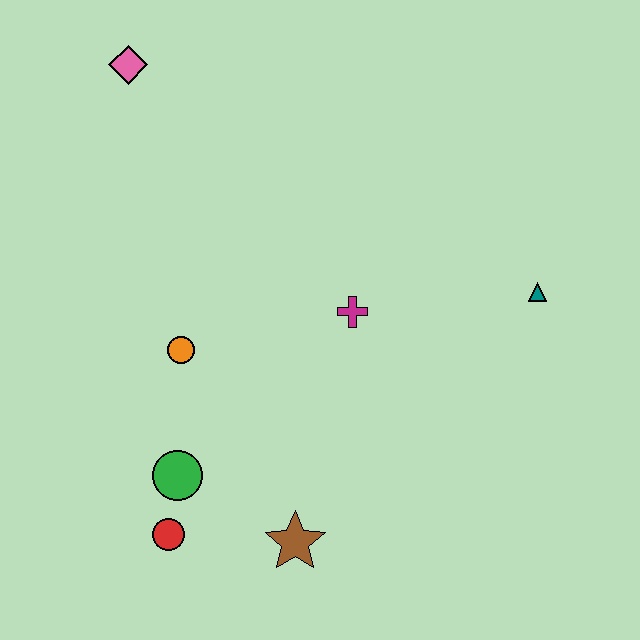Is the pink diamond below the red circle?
No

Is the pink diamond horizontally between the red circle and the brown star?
No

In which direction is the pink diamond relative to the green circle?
The pink diamond is above the green circle.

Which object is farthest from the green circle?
The pink diamond is farthest from the green circle.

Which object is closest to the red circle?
The green circle is closest to the red circle.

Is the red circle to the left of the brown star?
Yes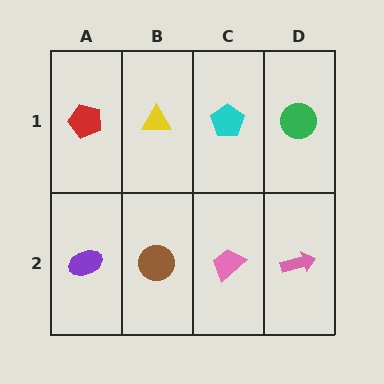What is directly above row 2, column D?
A green circle.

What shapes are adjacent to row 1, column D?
A pink arrow (row 2, column D), a cyan pentagon (row 1, column C).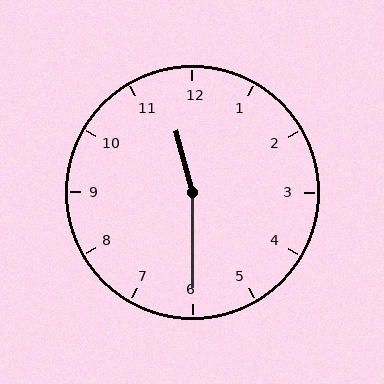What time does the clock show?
11:30.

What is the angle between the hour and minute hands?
Approximately 165 degrees.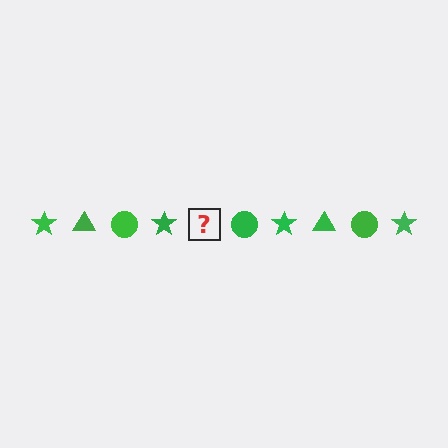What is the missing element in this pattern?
The missing element is a green triangle.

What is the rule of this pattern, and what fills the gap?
The rule is that the pattern cycles through star, triangle, circle shapes in green. The gap should be filled with a green triangle.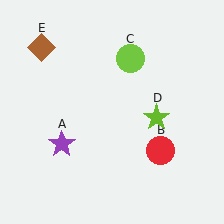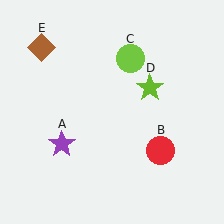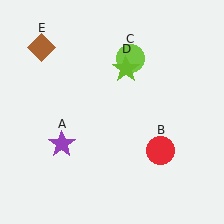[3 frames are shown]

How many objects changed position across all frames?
1 object changed position: lime star (object D).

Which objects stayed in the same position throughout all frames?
Purple star (object A) and red circle (object B) and lime circle (object C) and brown diamond (object E) remained stationary.